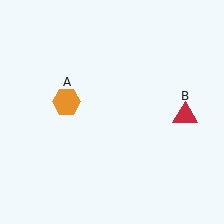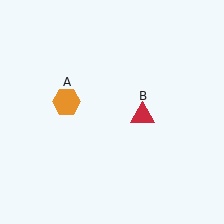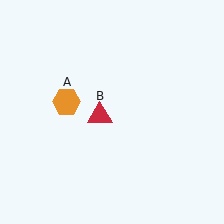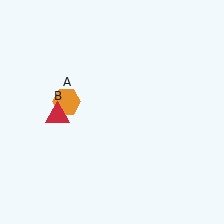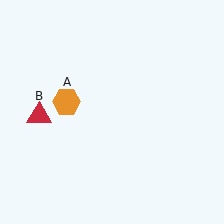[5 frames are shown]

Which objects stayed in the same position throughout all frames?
Orange hexagon (object A) remained stationary.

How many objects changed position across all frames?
1 object changed position: red triangle (object B).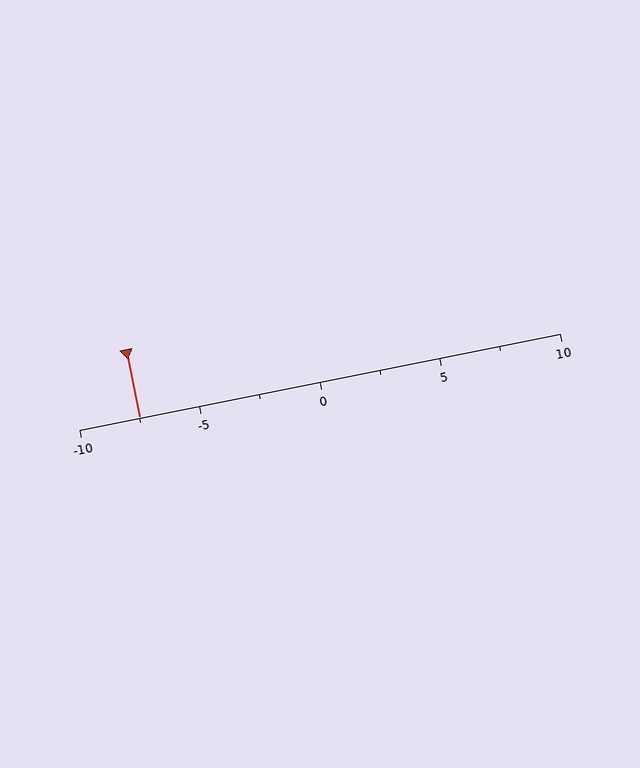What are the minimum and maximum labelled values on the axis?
The axis runs from -10 to 10.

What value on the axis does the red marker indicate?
The marker indicates approximately -7.5.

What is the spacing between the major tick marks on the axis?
The major ticks are spaced 5 apart.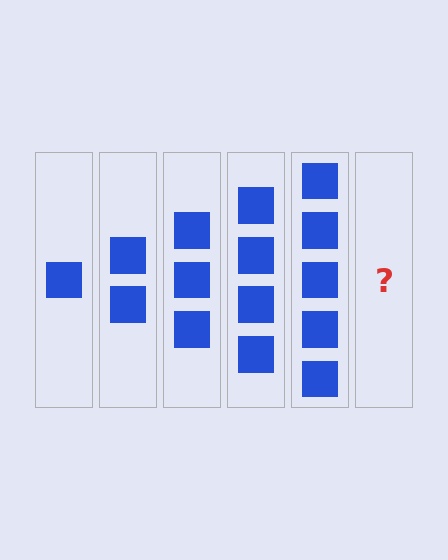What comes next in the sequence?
The next element should be 6 squares.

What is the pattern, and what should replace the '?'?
The pattern is that each step adds one more square. The '?' should be 6 squares.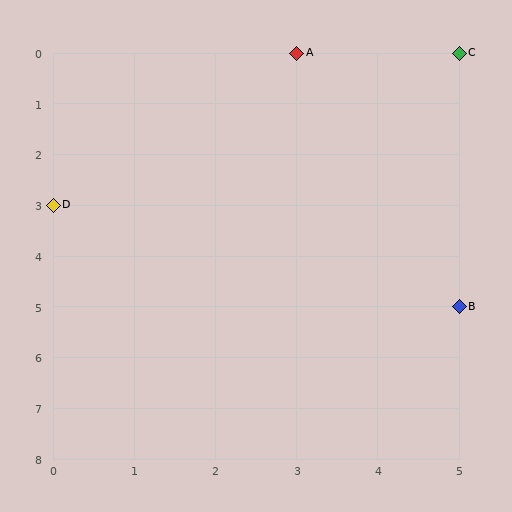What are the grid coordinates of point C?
Point C is at grid coordinates (5, 0).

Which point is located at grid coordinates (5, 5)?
Point B is at (5, 5).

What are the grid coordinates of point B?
Point B is at grid coordinates (5, 5).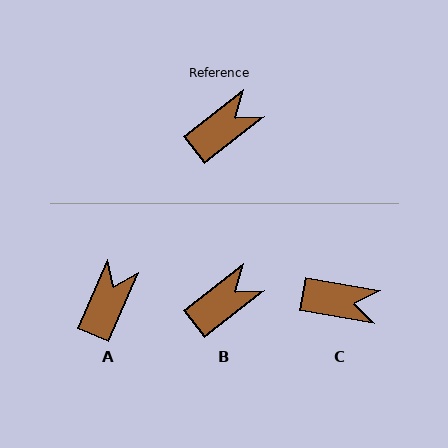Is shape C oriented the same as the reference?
No, it is off by about 48 degrees.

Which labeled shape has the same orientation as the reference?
B.